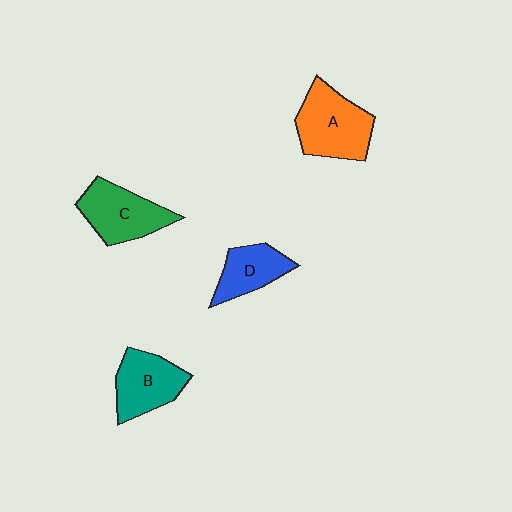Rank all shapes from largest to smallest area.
From largest to smallest: A (orange), C (green), B (teal), D (blue).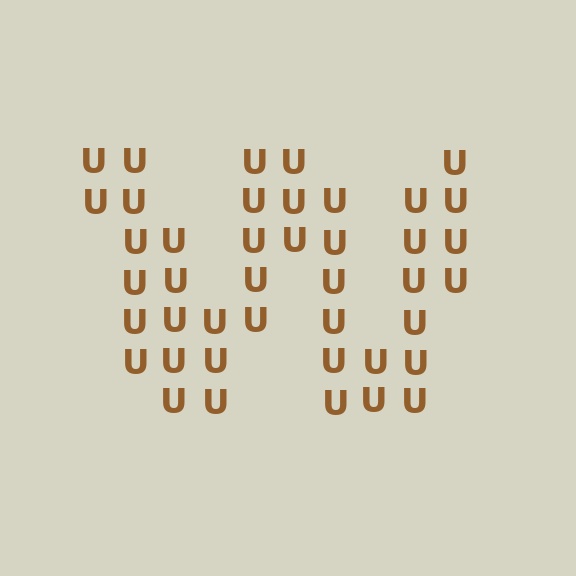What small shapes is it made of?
It is made of small letter U's.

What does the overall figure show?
The overall figure shows the letter W.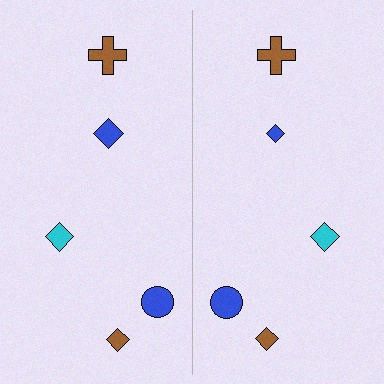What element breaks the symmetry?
The blue diamond on the right side has a different size than its mirror counterpart.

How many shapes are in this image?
There are 10 shapes in this image.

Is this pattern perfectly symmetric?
No, the pattern is not perfectly symmetric. The blue diamond on the right side has a different size than its mirror counterpart.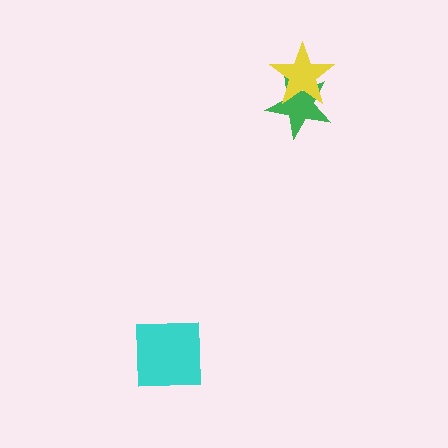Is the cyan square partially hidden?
No, no other shape covers it.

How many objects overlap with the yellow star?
1 object overlaps with the yellow star.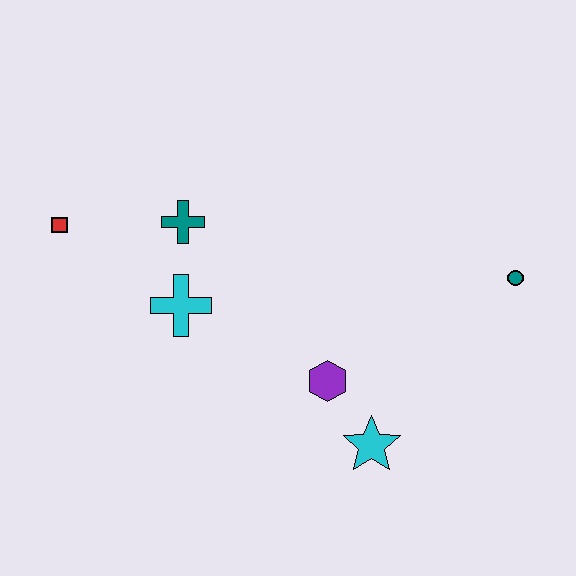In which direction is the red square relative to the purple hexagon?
The red square is to the left of the purple hexagon.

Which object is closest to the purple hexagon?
The cyan star is closest to the purple hexagon.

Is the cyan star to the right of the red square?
Yes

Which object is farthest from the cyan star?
The red square is farthest from the cyan star.